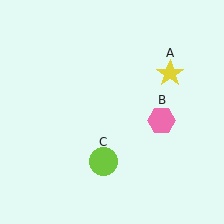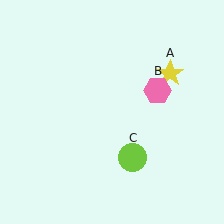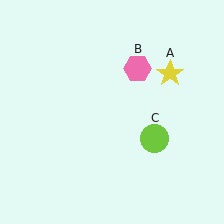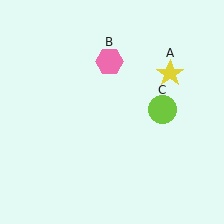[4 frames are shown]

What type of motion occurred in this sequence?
The pink hexagon (object B), lime circle (object C) rotated counterclockwise around the center of the scene.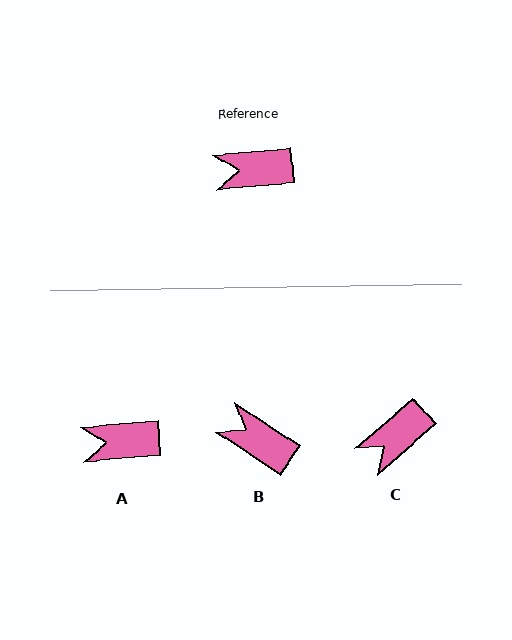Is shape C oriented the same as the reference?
No, it is off by about 36 degrees.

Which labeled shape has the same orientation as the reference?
A.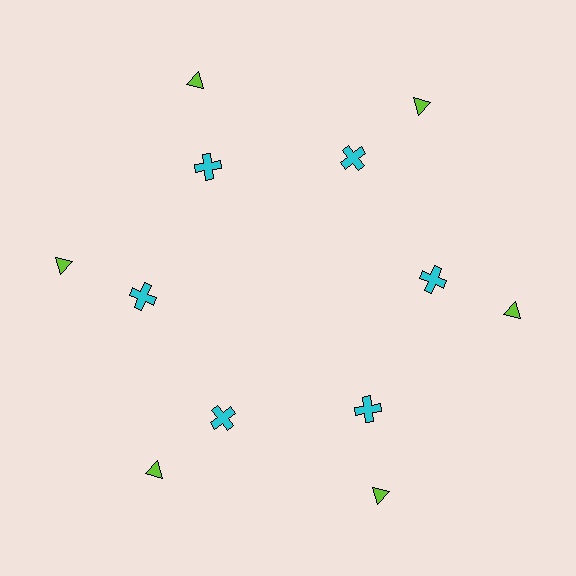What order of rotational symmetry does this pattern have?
This pattern has 6-fold rotational symmetry.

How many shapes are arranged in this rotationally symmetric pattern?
There are 12 shapes, arranged in 6 groups of 2.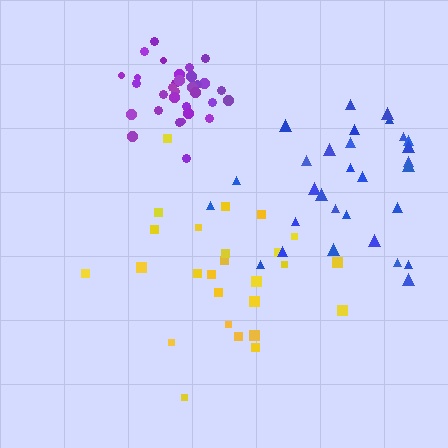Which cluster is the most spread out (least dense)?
Blue.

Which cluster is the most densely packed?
Purple.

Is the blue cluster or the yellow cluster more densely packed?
Yellow.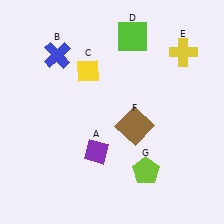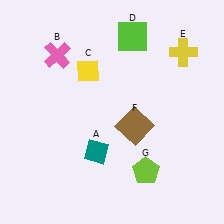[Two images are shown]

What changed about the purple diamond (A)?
In Image 1, A is purple. In Image 2, it changed to teal.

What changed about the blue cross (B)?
In Image 1, B is blue. In Image 2, it changed to pink.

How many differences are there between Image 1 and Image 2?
There are 2 differences between the two images.